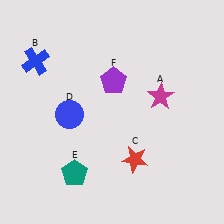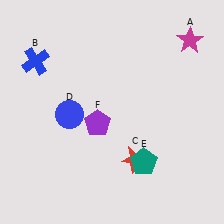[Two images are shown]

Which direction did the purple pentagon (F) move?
The purple pentagon (F) moved down.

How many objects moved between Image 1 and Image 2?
3 objects moved between the two images.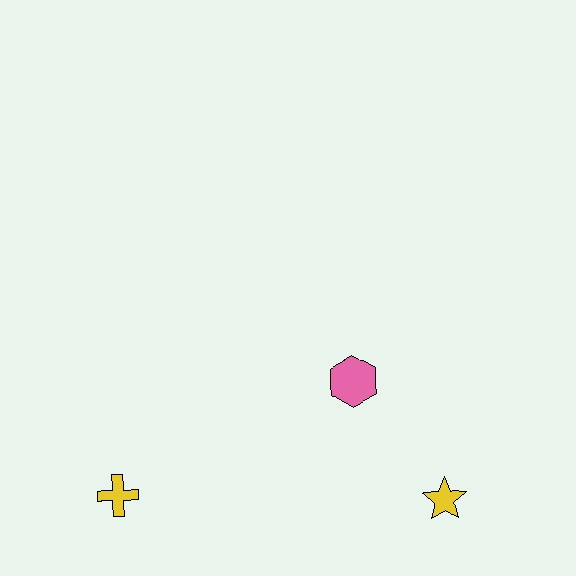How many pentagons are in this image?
There are no pentagons.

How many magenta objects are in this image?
There are no magenta objects.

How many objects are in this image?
There are 3 objects.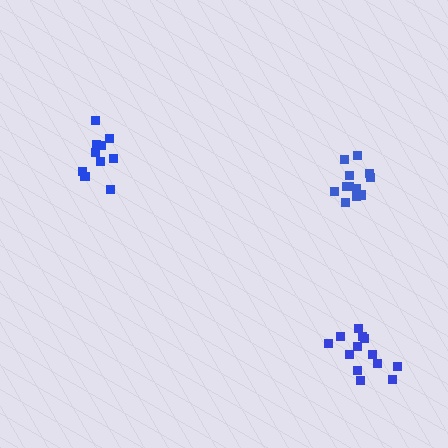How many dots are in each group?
Group 1: 12 dots, Group 2: 10 dots, Group 3: 13 dots (35 total).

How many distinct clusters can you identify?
There are 3 distinct clusters.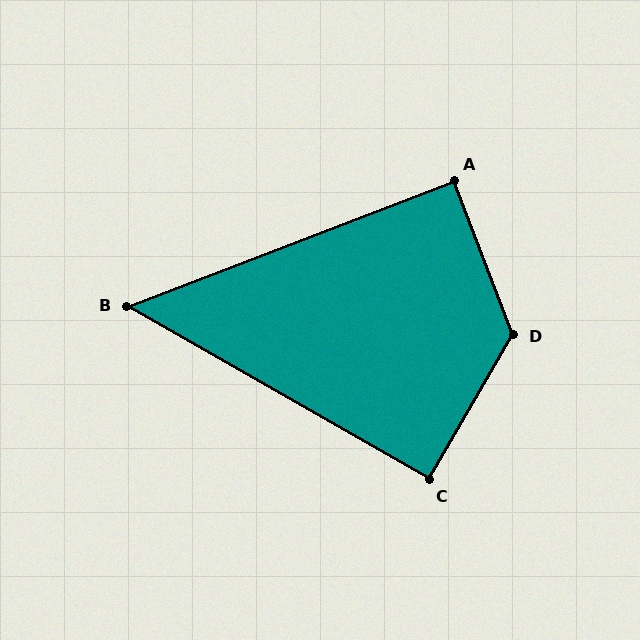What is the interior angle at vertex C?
Approximately 90 degrees (approximately right).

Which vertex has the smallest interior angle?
B, at approximately 51 degrees.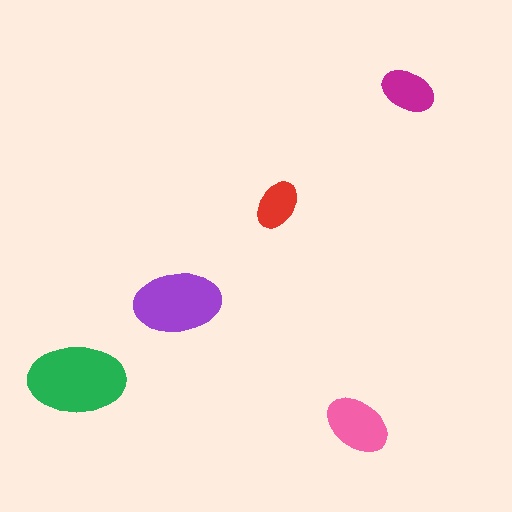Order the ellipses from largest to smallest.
the green one, the purple one, the pink one, the magenta one, the red one.